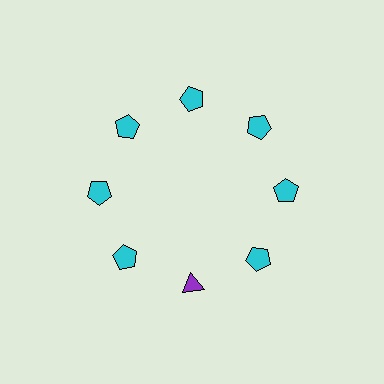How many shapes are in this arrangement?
There are 8 shapes arranged in a ring pattern.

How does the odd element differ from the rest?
It differs in both color (purple instead of cyan) and shape (triangle instead of pentagon).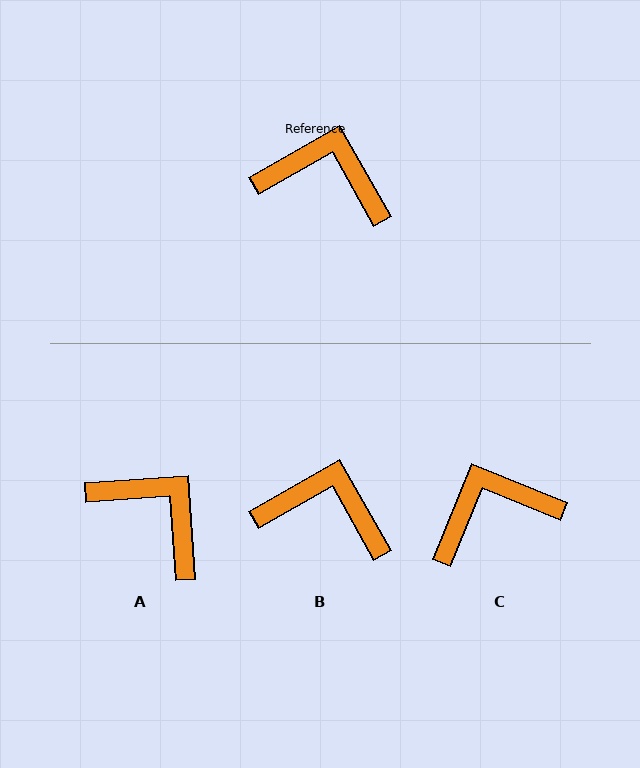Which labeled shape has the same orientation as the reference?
B.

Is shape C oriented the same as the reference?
No, it is off by about 38 degrees.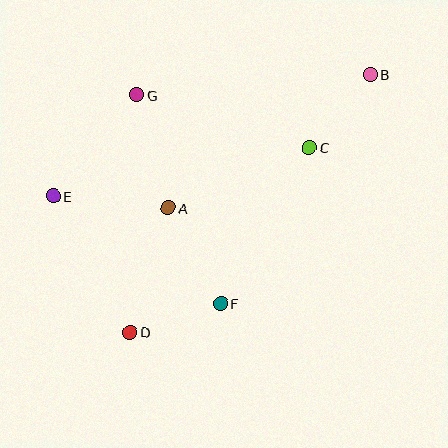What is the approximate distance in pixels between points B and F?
The distance between B and F is approximately 274 pixels.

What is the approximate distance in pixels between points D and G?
The distance between D and G is approximately 238 pixels.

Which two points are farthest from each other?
Points B and D are farthest from each other.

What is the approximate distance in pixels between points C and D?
The distance between C and D is approximately 257 pixels.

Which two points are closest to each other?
Points D and F are closest to each other.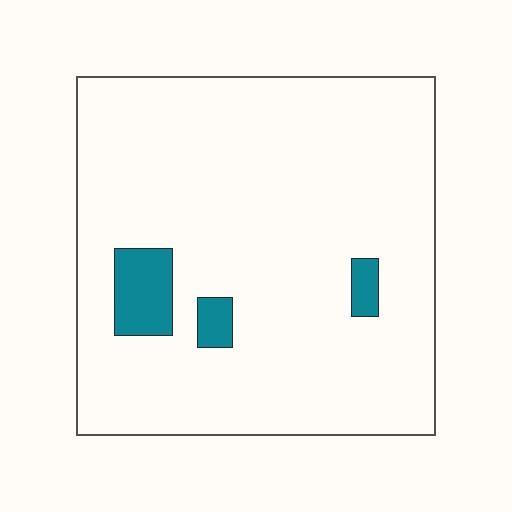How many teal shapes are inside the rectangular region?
3.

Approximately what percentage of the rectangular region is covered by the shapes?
Approximately 5%.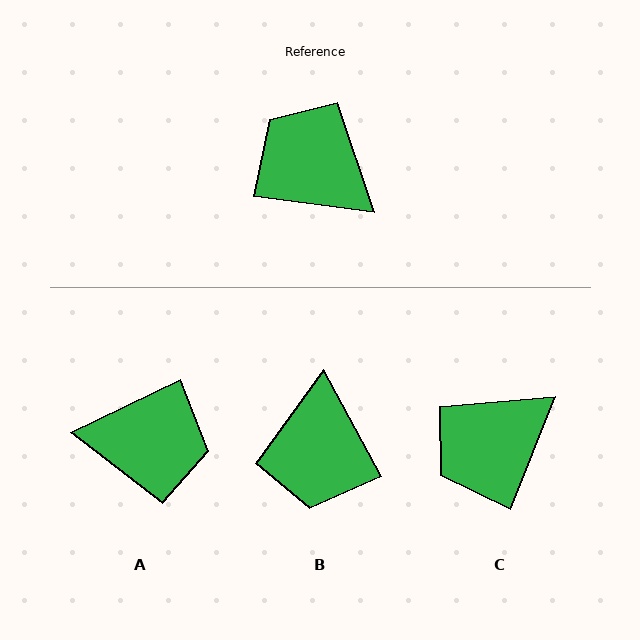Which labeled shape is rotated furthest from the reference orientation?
A, about 147 degrees away.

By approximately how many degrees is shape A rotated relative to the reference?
Approximately 147 degrees clockwise.